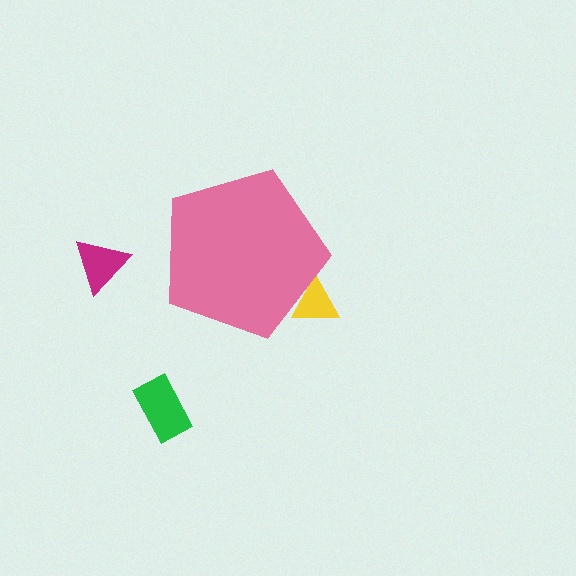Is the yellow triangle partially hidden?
Yes, the yellow triangle is partially hidden behind the pink pentagon.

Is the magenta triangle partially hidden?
No, the magenta triangle is fully visible.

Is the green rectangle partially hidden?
No, the green rectangle is fully visible.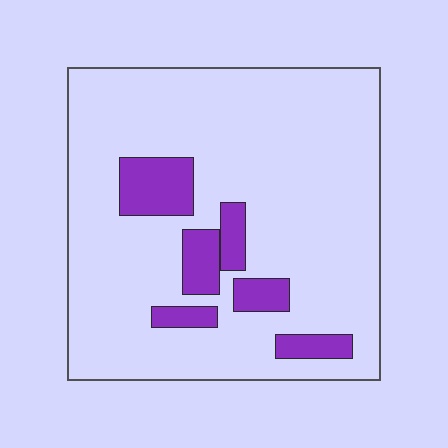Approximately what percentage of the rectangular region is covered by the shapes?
Approximately 15%.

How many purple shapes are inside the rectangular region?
6.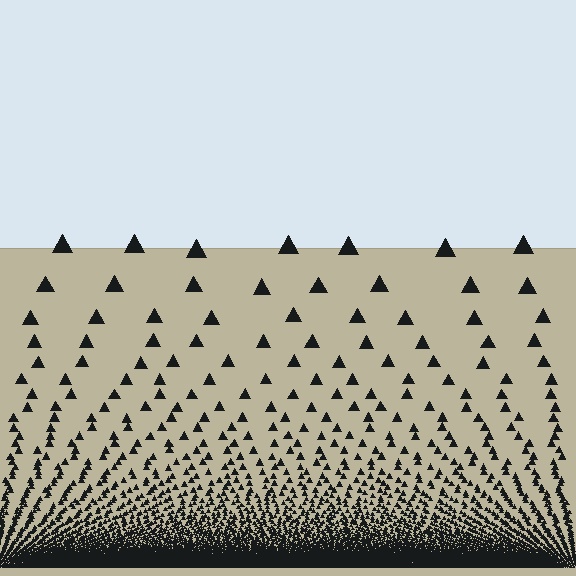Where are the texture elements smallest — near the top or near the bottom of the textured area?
Near the bottom.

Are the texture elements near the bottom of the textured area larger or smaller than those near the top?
Smaller. The gradient is inverted — elements near the bottom are smaller and denser.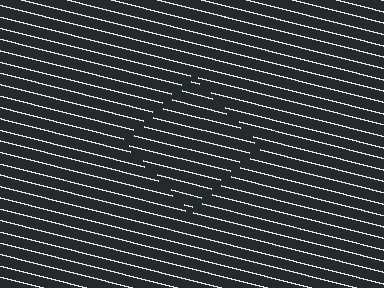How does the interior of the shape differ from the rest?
The interior of the shape contains the same grating, shifted by half a period — the contour is defined by the phase discontinuity where line-ends from the inner and outer gratings abut.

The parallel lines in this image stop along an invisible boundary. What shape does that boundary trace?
An illusory square. The interior of the shape contains the same grating, shifted by half a period — the contour is defined by the phase discontinuity where line-ends from the inner and outer gratings abut.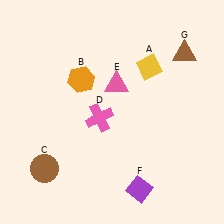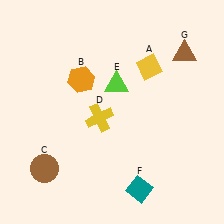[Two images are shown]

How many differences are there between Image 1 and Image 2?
There are 3 differences between the two images.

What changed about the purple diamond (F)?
In Image 1, F is purple. In Image 2, it changed to teal.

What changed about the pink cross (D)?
In Image 1, D is pink. In Image 2, it changed to yellow.